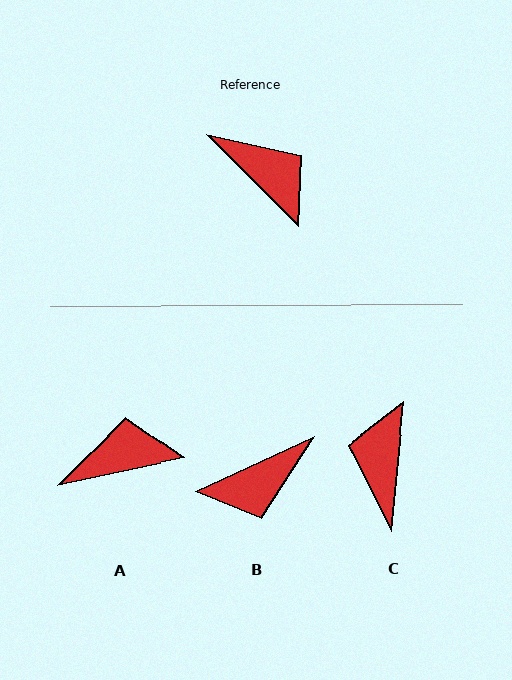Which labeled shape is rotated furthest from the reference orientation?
C, about 129 degrees away.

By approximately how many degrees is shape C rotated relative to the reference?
Approximately 129 degrees counter-clockwise.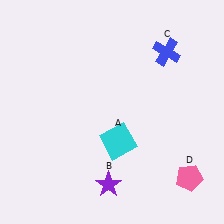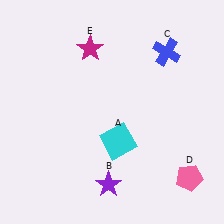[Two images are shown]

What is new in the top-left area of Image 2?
A magenta star (E) was added in the top-left area of Image 2.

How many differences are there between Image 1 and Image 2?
There is 1 difference between the two images.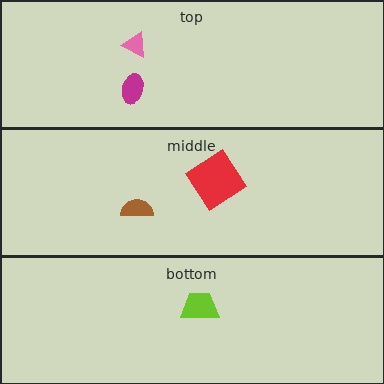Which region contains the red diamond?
The middle region.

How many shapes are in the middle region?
2.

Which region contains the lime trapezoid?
The bottom region.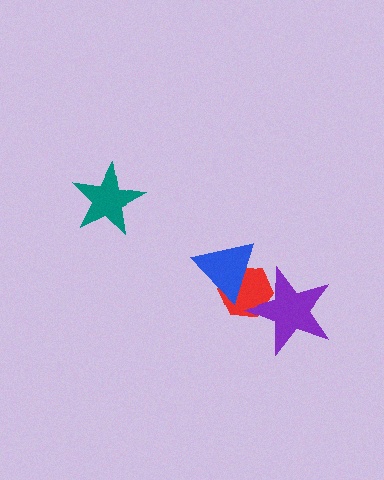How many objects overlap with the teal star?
0 objects overlap with the teal star.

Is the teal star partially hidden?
No, no other shape covers it.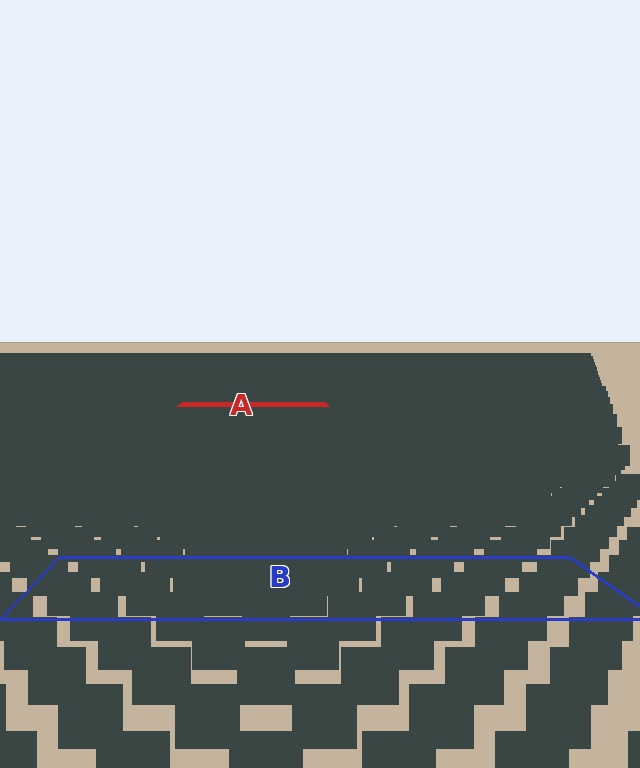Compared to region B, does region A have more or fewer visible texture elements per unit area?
Region A has more texture elements per unit area — they are packed more densely because it is farther away.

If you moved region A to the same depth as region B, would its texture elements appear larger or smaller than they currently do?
They would appear larger. At a closer depth, the same texture elements are projected at a bigger on-screen size.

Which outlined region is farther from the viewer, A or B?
Region A is farther from the viewer — the texture elements inside it appear smaller and more densely packed.